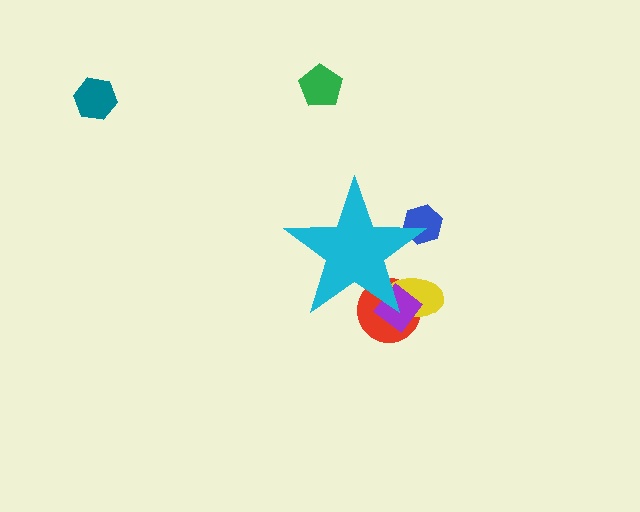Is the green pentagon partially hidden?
No, the green pentagon is fully visible.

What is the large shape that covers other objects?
A cyan star.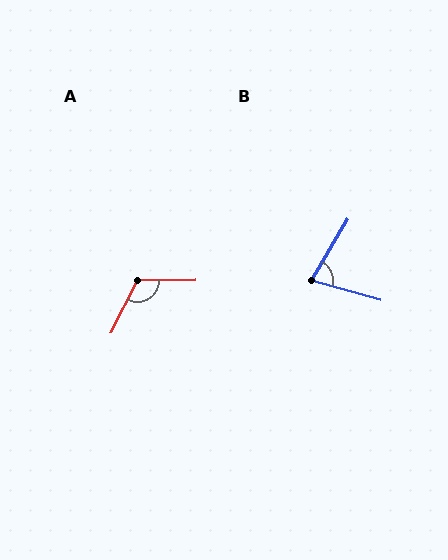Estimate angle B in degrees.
Approximately 75 degrees.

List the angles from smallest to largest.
B (75°), A (117°).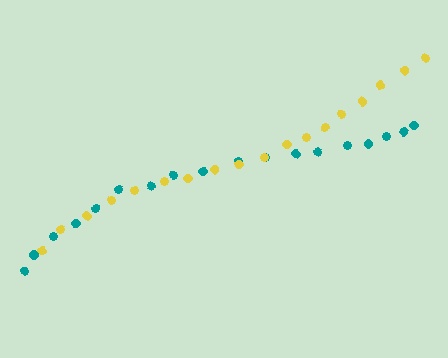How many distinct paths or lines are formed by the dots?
There are 2 distinct paths.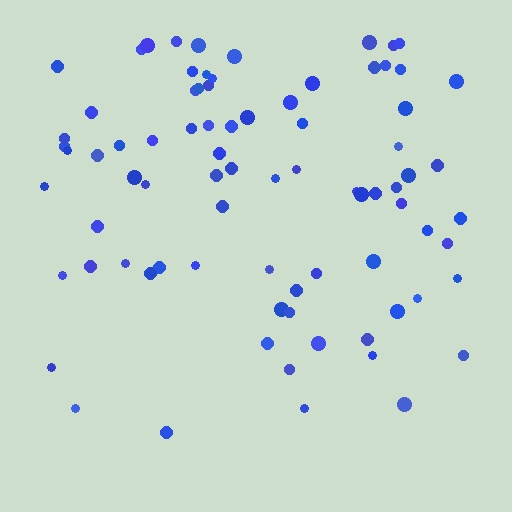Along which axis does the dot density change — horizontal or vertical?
Vertical.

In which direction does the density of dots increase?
From bottom to top, with the top side densest.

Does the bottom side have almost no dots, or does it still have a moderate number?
Still a moderate number, just noticeably fewer than the top.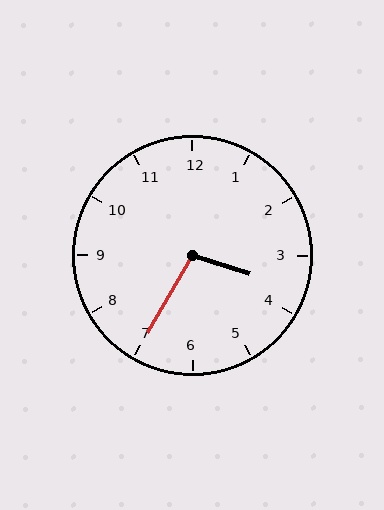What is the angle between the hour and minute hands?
Approximately 102 degrees.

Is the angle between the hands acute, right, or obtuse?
It is obtuse.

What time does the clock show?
3:35.